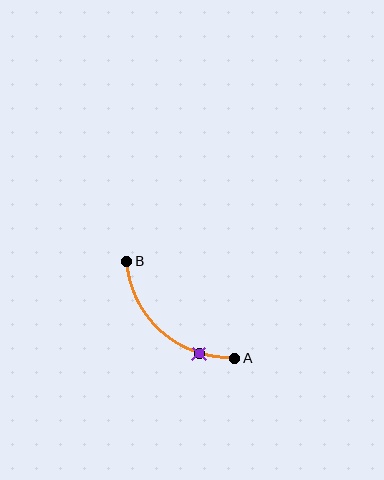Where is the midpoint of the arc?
The arc midpoint is the point on the curve farthest from the straight line joining A and B. It sits below and to the left of that line.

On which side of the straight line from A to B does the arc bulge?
The arc bulges below and to the left of the straight line connecting A and B.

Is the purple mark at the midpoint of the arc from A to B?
No. The purple mark lies on the arc but is closer to endpoint A. The arc midpoint would be at the point on the curve equidistant along the arc from both A and B.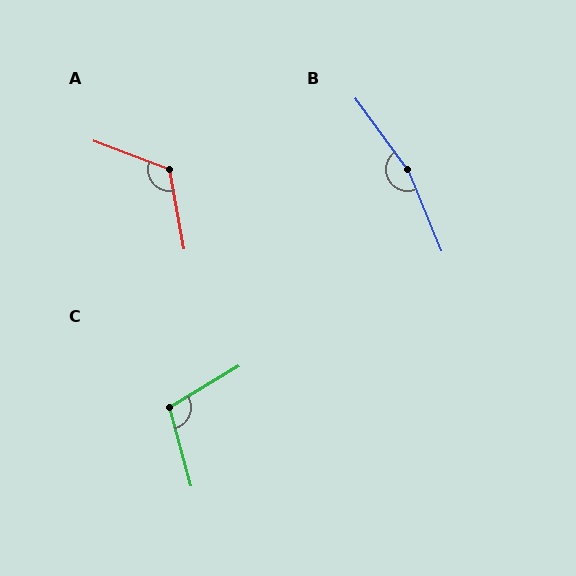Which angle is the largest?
B, at approximately 166 degrees.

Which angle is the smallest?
C, at approximately 106 degrees.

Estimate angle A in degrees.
Approximately 121 degrees.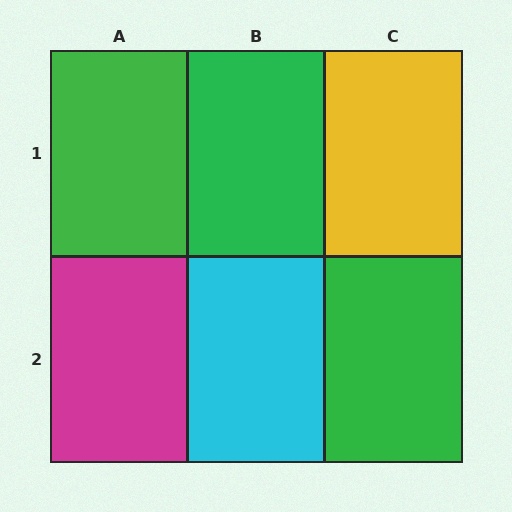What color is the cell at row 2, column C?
Green.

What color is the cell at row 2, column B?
Cyan.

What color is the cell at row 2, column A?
Magenta.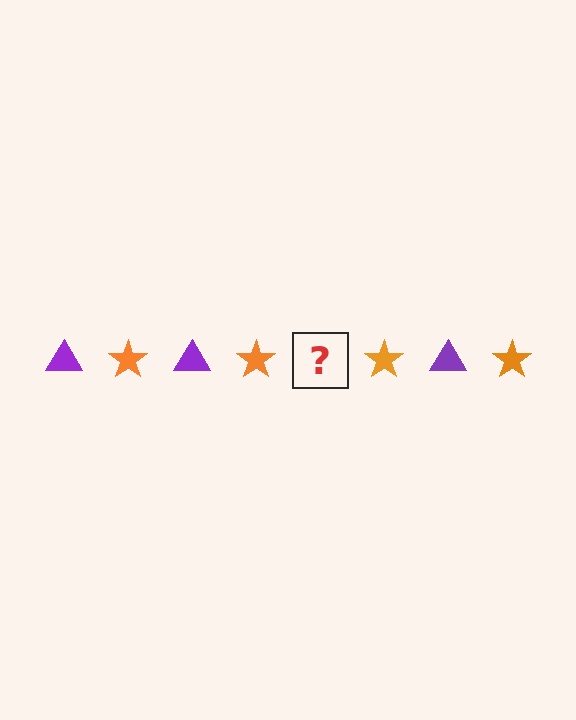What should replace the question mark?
The question mark should be replaced with a purple triangle.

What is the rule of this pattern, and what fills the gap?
The rule is that the pattern alternates between purple triangle and orange star. The gap should be filled with a purple triangle.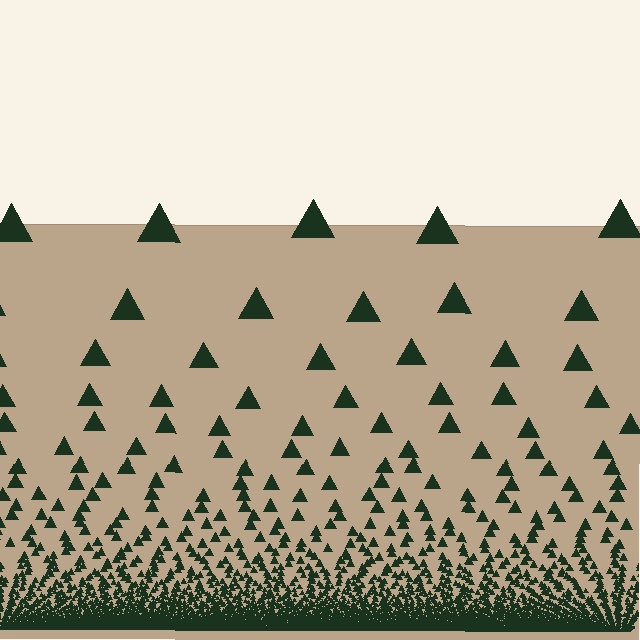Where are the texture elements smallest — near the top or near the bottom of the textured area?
Near the bottom.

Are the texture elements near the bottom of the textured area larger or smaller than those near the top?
Smaller. The gradient is inverted — elements near the bottom are smaller and denser.